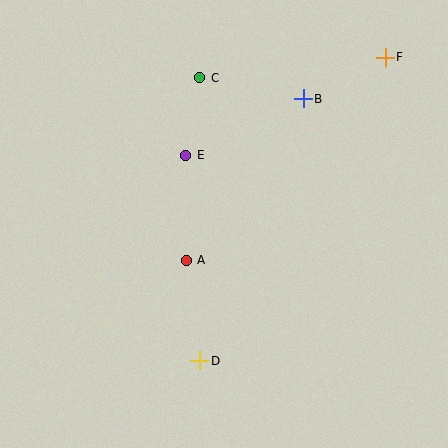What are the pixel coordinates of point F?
Point F is at (385, 57).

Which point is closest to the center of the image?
Point A at (186, 260) is closest to the center.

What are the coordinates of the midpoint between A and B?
The midpoint between A and B is at (245, 180).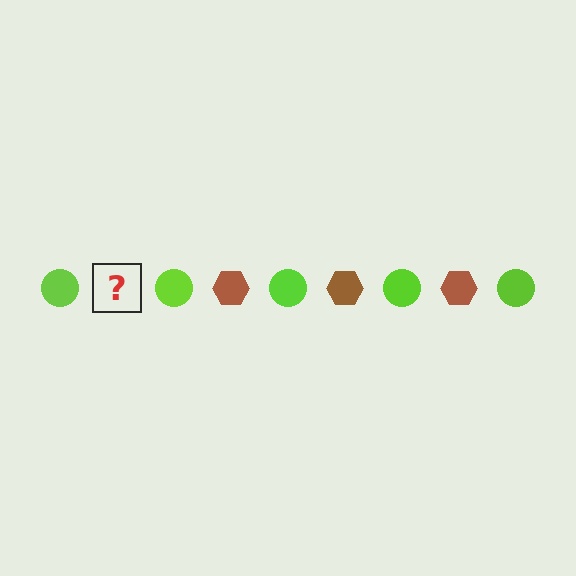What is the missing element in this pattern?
The missing element is a brown hexagon.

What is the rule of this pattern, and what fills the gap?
The rule is that the pattern alternates between lime circle and brown hexagon. The gap should be filled with a brown hexagon.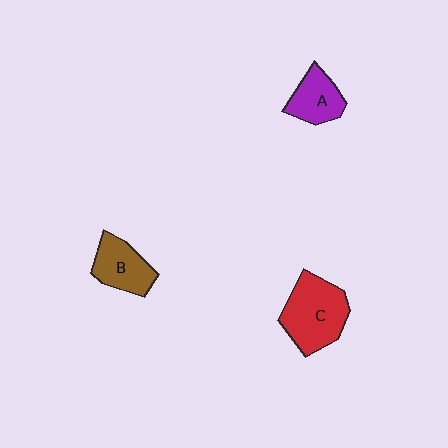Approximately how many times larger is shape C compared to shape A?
Approximately 1.7 times.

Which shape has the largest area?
Shape C (red).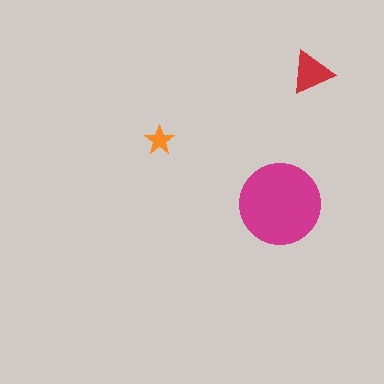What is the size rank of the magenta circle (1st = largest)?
1st.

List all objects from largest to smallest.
The magenta circle, the red triangle, the orange star.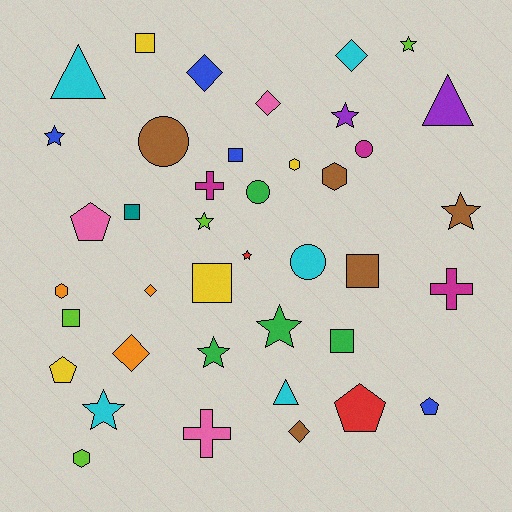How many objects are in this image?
There are 40 objects.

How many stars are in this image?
There are 9 stars.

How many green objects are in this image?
There are 4 green objects.